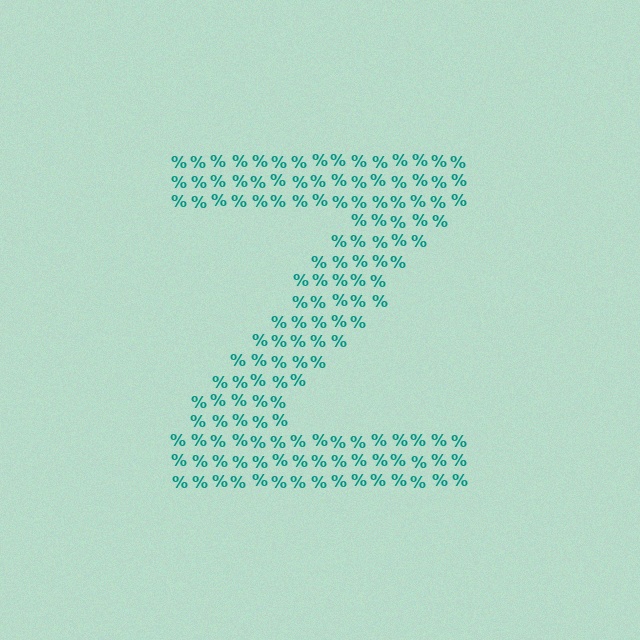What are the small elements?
The small elements are percent signs.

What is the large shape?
The large shape is the letter Z.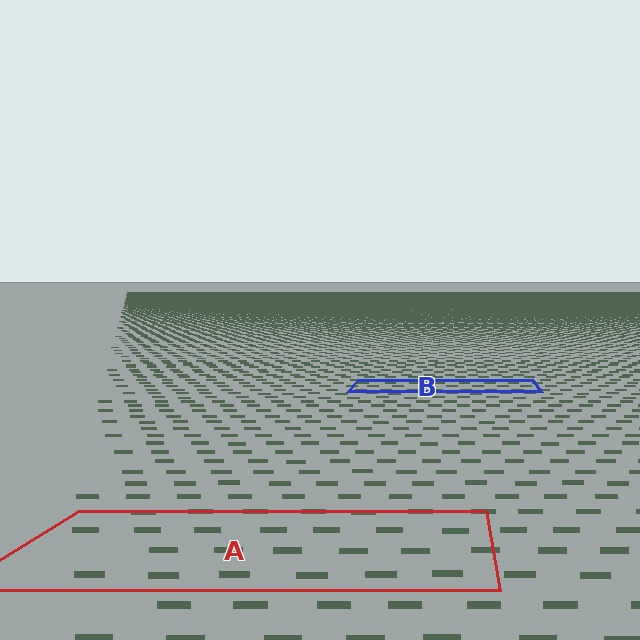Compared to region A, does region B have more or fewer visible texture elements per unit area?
Region B has more texture elements per unit area — they are packed more densely because it is farther away.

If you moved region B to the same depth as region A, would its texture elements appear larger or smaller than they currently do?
They would appear larger. At a closer depth, the same texture elements are projected at a bigger on-screen size.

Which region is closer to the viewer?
Region A is closer. The texture elements there are larger and more spread out.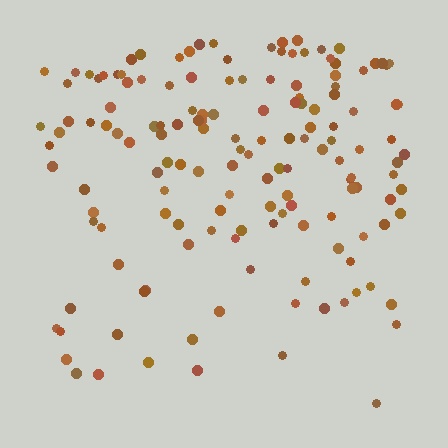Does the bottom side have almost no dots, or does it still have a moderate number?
Still a moderate number, just noticeably fewer than the top.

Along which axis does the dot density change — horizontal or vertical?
Vertical.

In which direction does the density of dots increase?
From bottom to top, with the top side densest.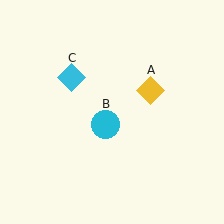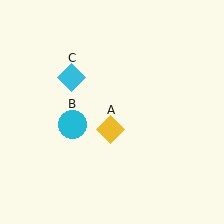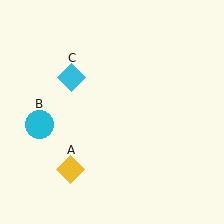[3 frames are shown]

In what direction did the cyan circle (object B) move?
The cyan circle (object B) moved left.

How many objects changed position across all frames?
2 objects changed position: yellow diamond (object A), cyan circle (object B).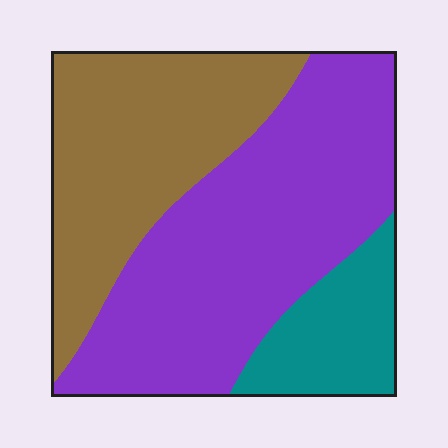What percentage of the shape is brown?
Brown takes up between a third and a half of the shape.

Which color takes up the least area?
Teal, at roughly 15%.